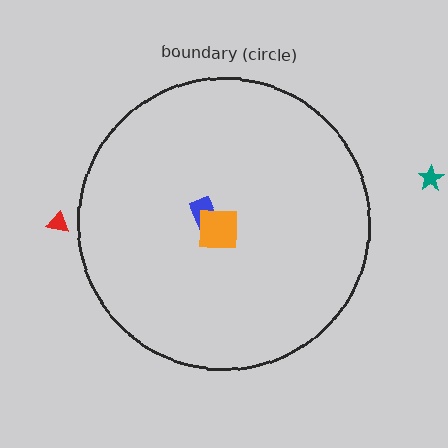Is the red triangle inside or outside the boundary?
Outside.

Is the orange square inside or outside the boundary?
Inside.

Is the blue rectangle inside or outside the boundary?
Inside.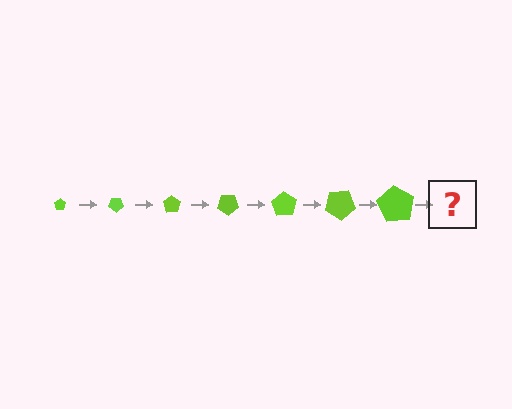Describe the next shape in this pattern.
It should be a pentagon, larger than the previous one and rotated 245 degrees from the start.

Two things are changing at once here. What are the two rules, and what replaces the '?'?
The two rules are that the pentagon grows larger each step and it rotates 35 degrees each step. The '?' should be a pentagon, larger than the previous one and rotated 245 degrees from the start.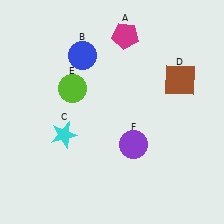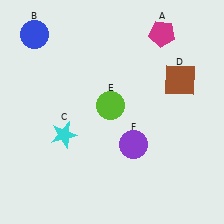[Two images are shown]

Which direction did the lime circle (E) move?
The lime circle (E) moved right.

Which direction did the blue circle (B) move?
The blue circle (B) moved left.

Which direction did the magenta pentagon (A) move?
The magenta pentagon (A) moved right.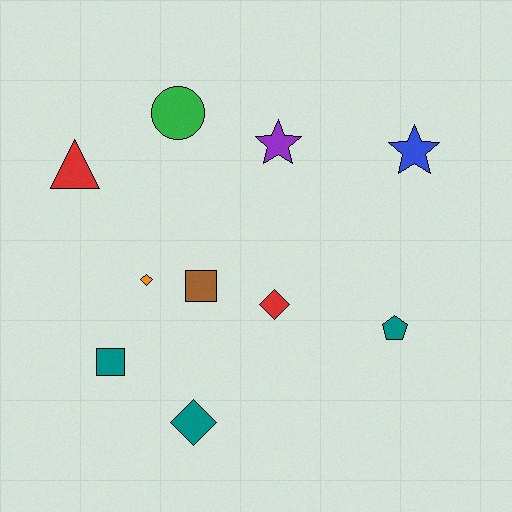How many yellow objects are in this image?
There are no yellow objects.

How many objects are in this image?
There are 10 objects.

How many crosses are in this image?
There are no crosses.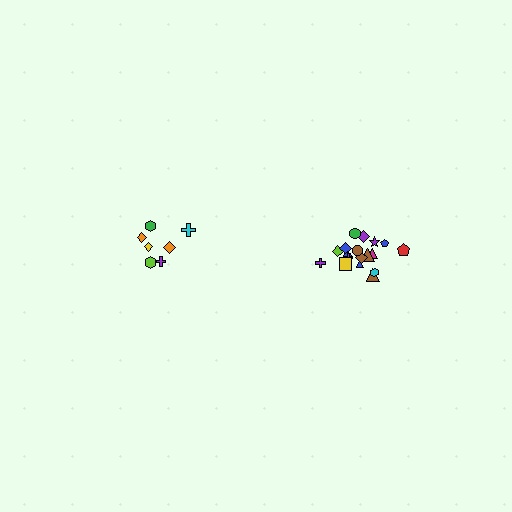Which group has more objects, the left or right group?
The right group.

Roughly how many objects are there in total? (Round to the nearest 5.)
Roughly 25 objects in total.